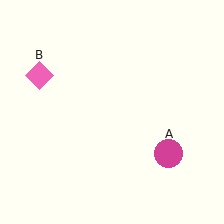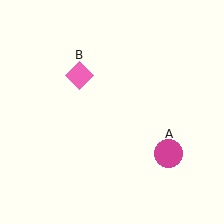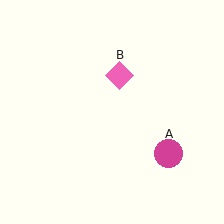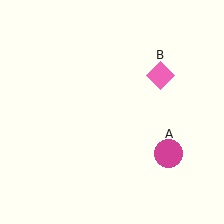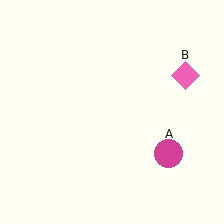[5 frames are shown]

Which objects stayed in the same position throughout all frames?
Magenta circle (object A) remained stationary.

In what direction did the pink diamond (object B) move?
The pink diamond (object B) moved right.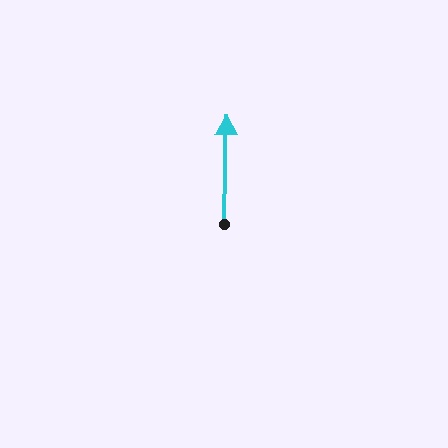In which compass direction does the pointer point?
North.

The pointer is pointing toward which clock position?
Roughly 12 o'clock.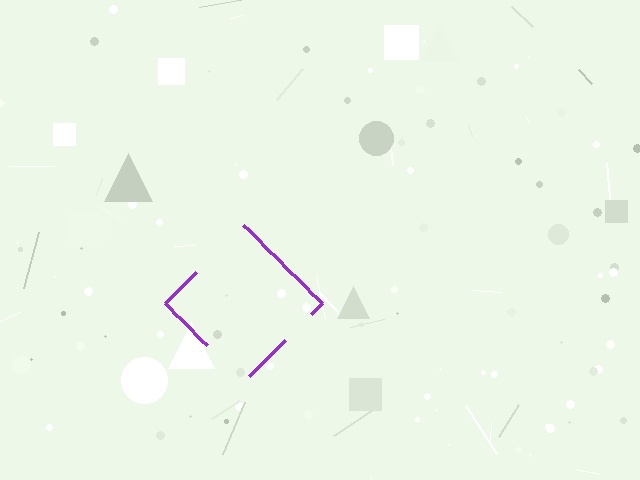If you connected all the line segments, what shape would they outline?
They would outline a diamond.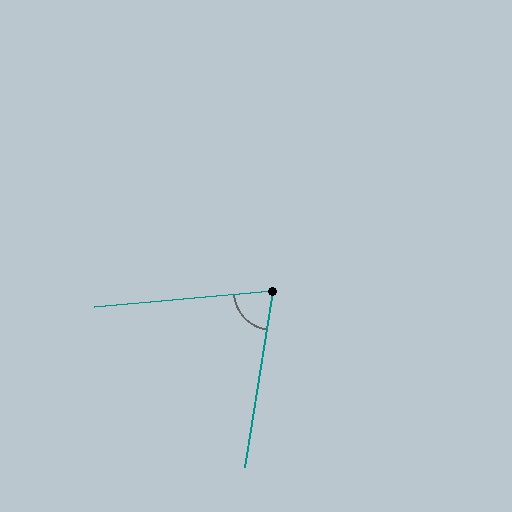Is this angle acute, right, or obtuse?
It is acute.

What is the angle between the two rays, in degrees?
Approximately 76 degrees.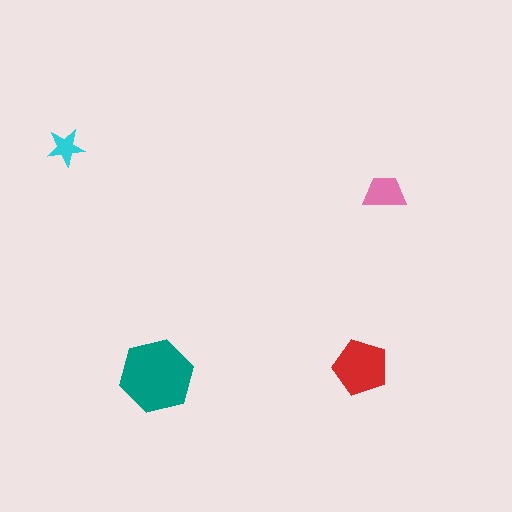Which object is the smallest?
The cyan star.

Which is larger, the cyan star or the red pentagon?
The red pentagon.